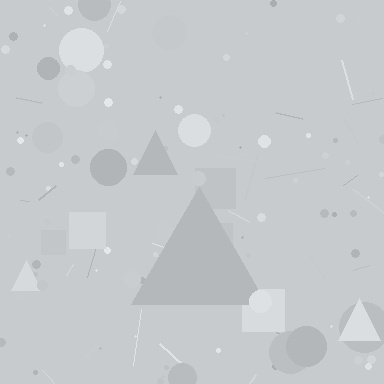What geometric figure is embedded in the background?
A triangle is embedded in the background.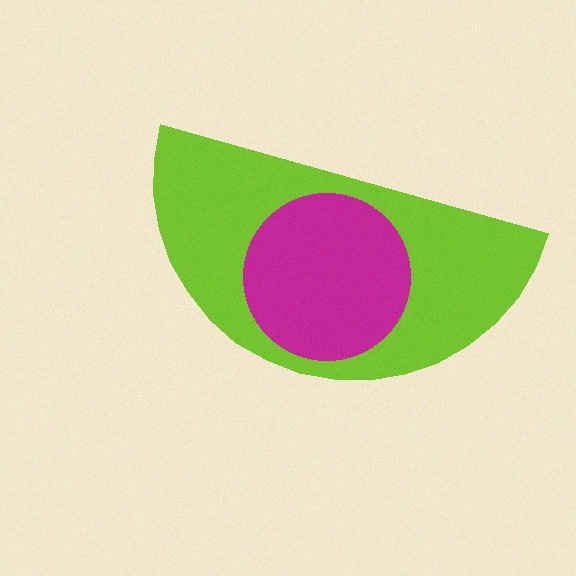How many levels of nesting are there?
2.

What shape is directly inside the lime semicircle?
The magenta circle.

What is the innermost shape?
The magenta circle.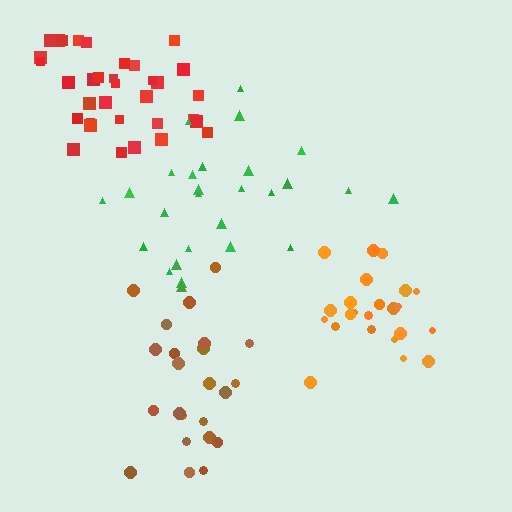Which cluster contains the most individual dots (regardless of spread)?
Red (35).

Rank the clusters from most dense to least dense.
orange, red, green, brown.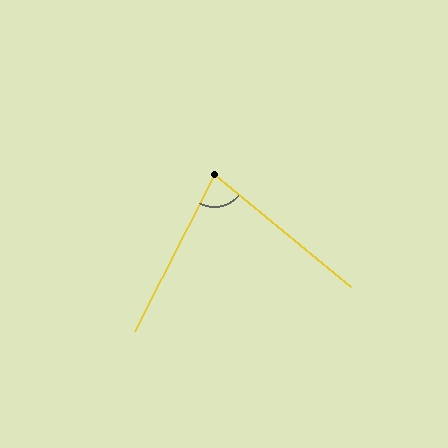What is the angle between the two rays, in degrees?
Approximately 78 degrees.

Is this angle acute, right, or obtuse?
It is acute.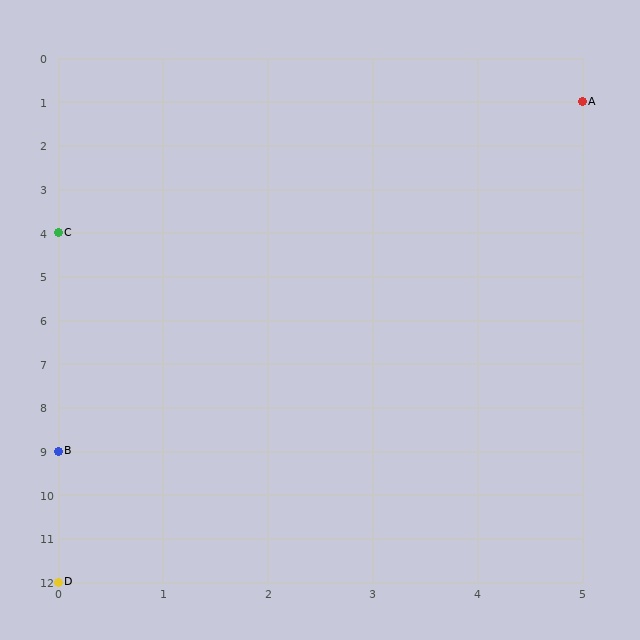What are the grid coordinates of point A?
Point A is at grid coordinates (5, 1).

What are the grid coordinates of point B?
Point B is at grid coordinates (0, 9).